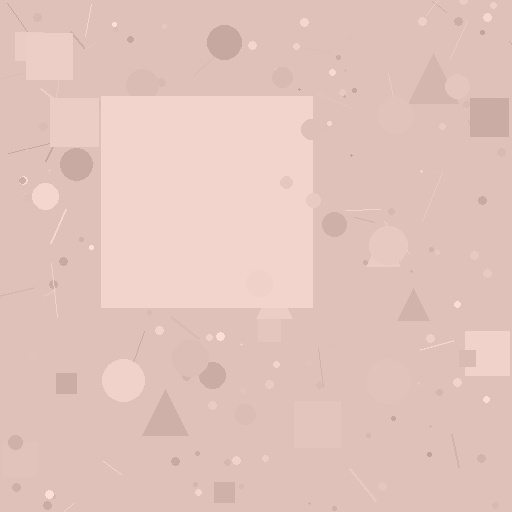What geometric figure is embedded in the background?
A square is embedded in the background.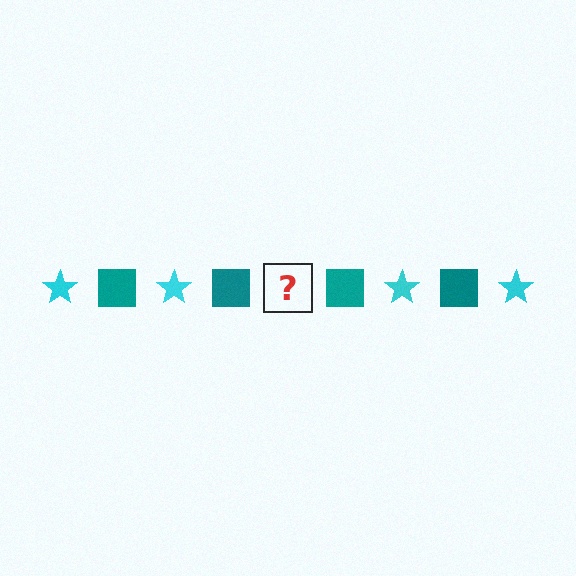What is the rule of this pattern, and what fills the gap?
The rule is that the pattern alternates between cyan star and teal square. The gap should be filled with a cyan star.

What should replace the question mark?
The question mark should be replaced with a cyan star.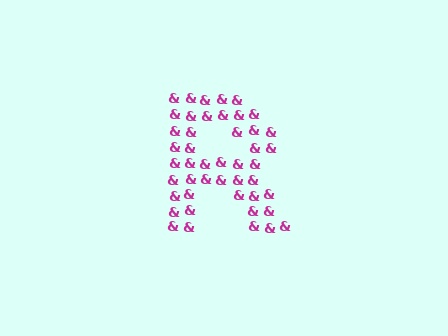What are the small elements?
The small elements are ampersands.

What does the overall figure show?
The overall figure shows the letter R.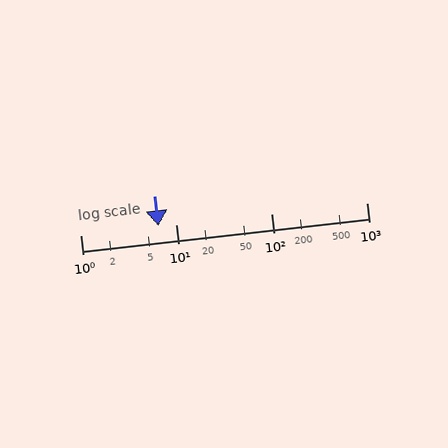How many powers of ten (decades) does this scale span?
The scale spans 3 decades, from 1 to 1000.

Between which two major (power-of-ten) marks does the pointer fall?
The pointer is between 1 and 10.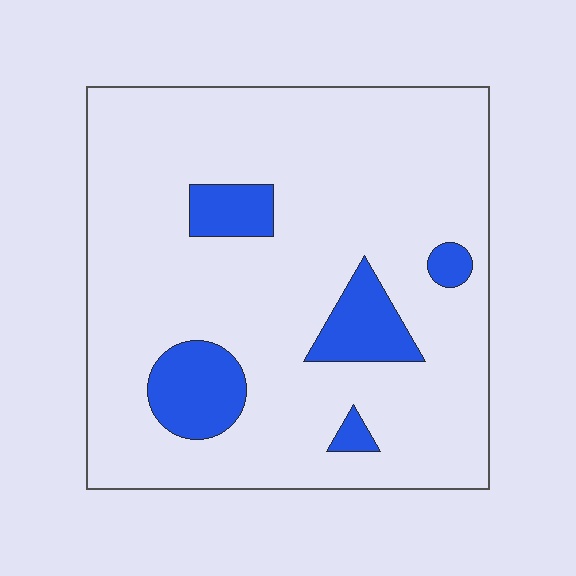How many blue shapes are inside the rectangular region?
5.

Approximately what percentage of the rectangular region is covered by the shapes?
Approximately 15%.